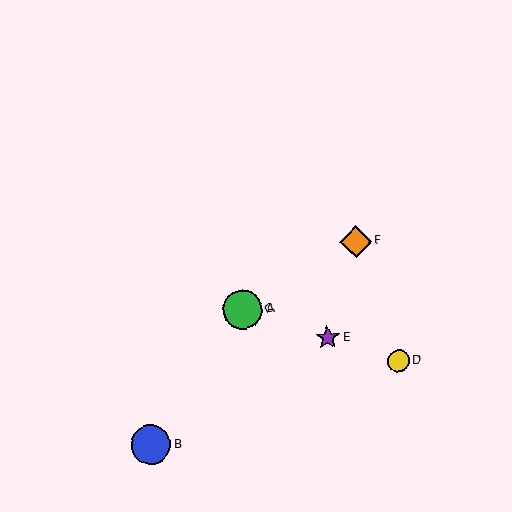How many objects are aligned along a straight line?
4 objects (A, C, D, E) are aligned along a straight line.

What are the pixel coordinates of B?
Object B is at (151, 445).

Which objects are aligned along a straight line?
Objects A, C, D, E are aligned along a straight line.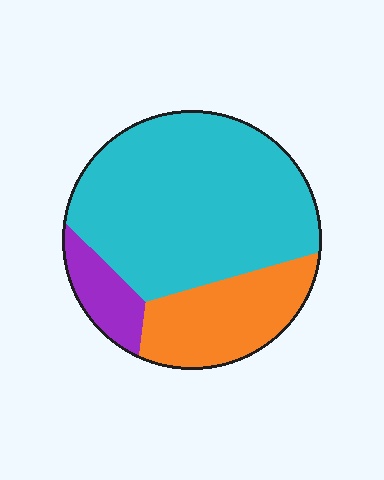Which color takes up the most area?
Cyan, at roughly 65%.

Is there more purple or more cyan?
Cyan.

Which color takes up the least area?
Purple, at roughly 10%.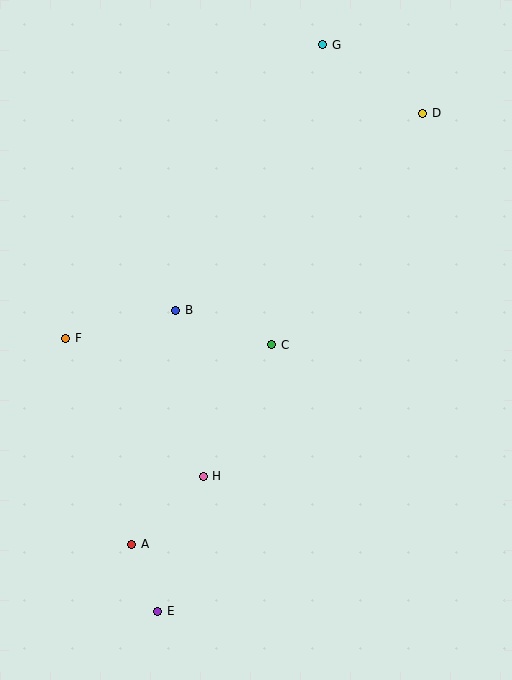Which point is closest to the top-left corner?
Point G is closest to the top-left corner.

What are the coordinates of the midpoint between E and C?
The midpoint between E and C is at (215, 478).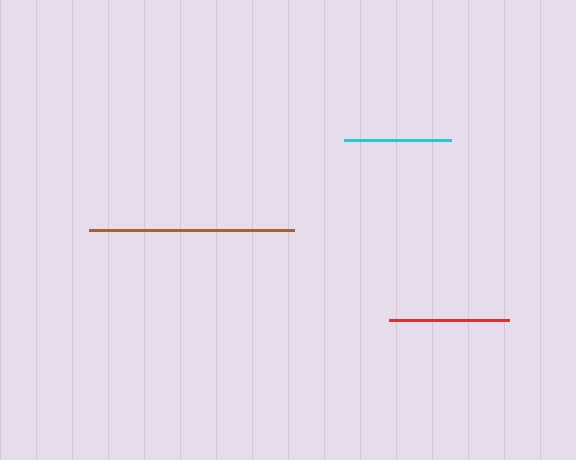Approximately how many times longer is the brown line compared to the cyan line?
The brown line is approximately 1.9 times the length of the cyan line.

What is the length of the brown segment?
The brown segment is approximately 205 pixels long.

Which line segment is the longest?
The brown line is the longest at approximately 205 pixels.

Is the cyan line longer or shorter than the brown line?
The brown line is longer than the cyan line.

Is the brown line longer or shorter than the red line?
The brown line is longer than the red line.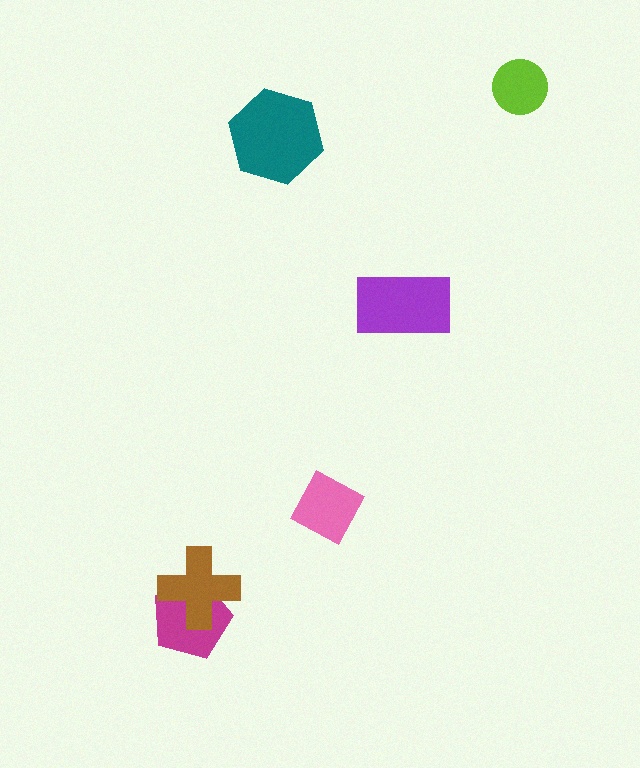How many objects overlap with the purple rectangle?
0 objects overlap with the purple rectangle.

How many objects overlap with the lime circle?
0 objects overlap with the lime circle.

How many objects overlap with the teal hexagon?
0 objects overlap with the teal hexagon.